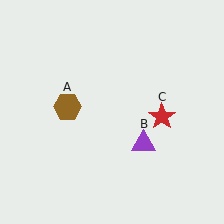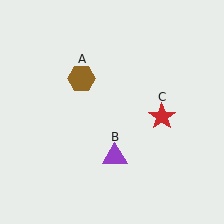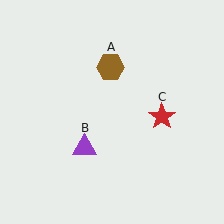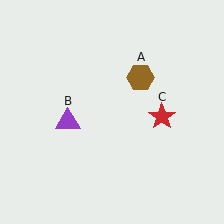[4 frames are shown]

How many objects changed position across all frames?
2 objects changed position: brown hexagon (object A), purple triangle (object B).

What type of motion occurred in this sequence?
The brown hexagon (object A), purple triangle (object B) rotated clockwise around the center of the scene.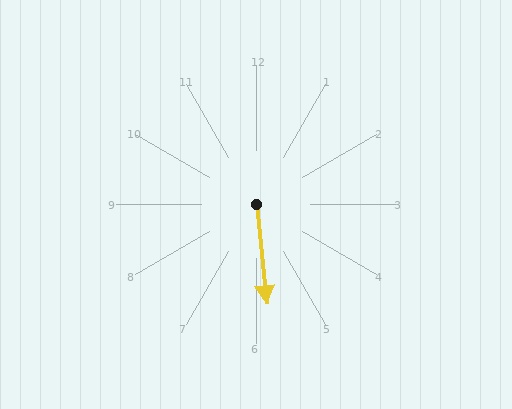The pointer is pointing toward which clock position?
Roughly 6 o'clock.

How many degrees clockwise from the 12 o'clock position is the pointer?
Approximately 174 degrees.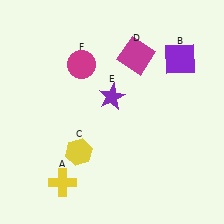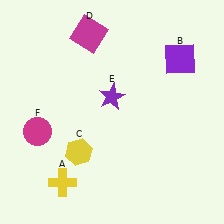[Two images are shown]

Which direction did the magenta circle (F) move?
The magenta circle (F) moved down.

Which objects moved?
The objects that moved are: the magenta square (D), the magenta circle (F).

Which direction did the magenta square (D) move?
The magenta square (D) moved left.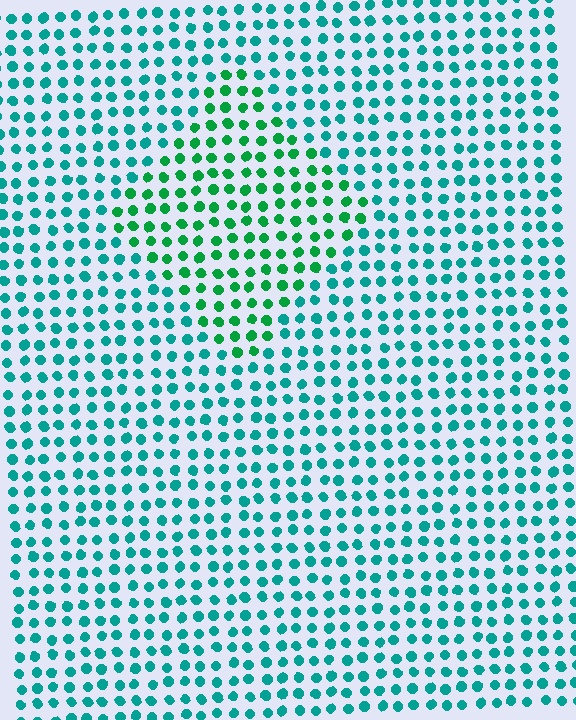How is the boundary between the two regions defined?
The boundary is defined purely by a slight shift in hue (about 34 degrees). Spacing, size, and orientation are identical on both sides.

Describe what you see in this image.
The image is filled with small teal elements in a uniform arrangement. A diamond-shaped region is visible where the elements are tinted to a slightly different hue, forming a subtle color boundary.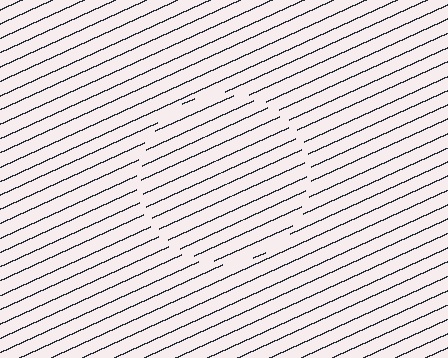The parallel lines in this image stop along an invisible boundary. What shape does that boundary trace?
An illusory circle. The interior of the shape contains the same grating, shifted by half a period — the contour is defined by the phase discontinuity where line-ends from the inner and outer gratings abut.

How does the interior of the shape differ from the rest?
The interior of the shape contains the same grating, shifted by half a period — the contour is defined by the phase discontinuity where line-ends from the inner and outer gratings abut.